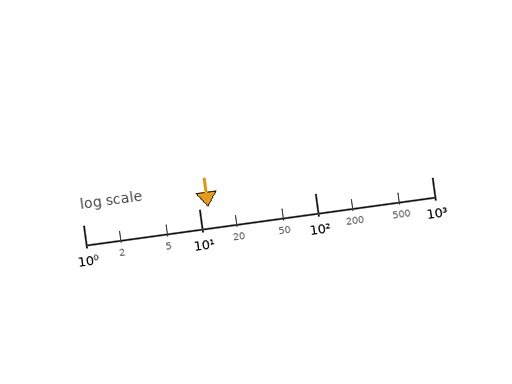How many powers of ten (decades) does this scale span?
The scale spans 3 decades, from 1 to 1000.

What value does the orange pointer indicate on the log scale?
The pointer indicates approximately 12.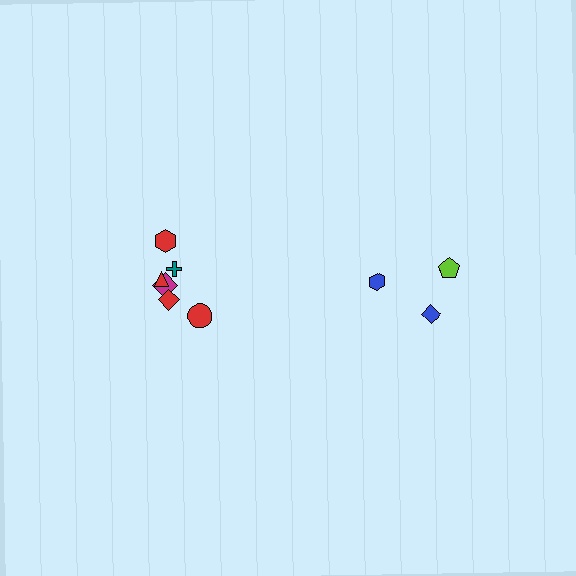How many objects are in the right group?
There are 3 objects.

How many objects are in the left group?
There are 6 objects.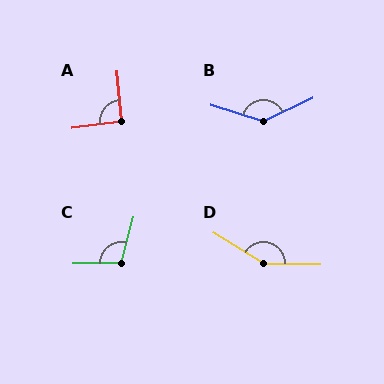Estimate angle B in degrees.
Approximately 137 degrees.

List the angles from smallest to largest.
A (93°), C (105°), B (137°), D (149°).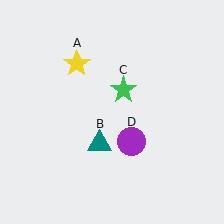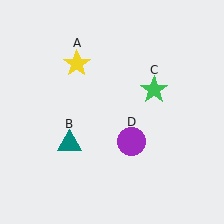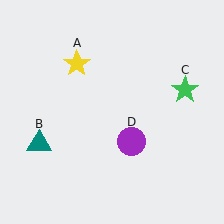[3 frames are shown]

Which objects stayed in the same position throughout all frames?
Yellow star (object A) and purple circle (object D) remained stationary.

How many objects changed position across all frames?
2 objects changed position: teal triangle (object B), green star (object C).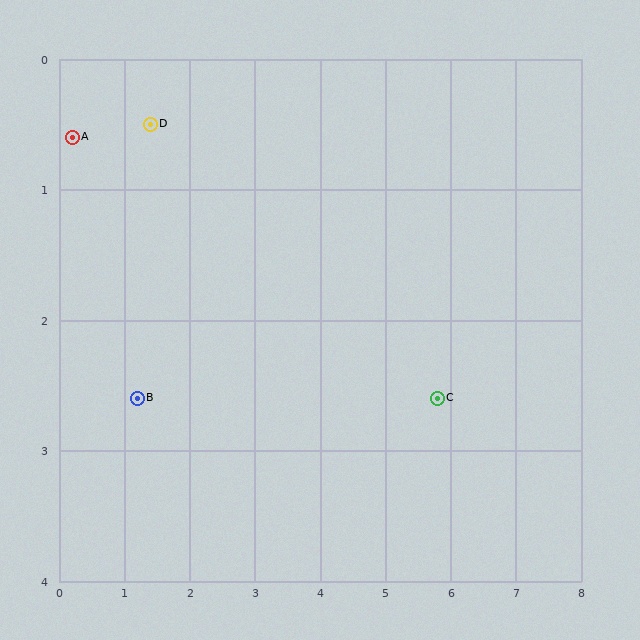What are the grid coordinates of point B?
Point B is at approximately (1.2, 2.6).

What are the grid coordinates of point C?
Point C is at approximately (5.8, 2.6).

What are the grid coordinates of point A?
Point A is at approximately (0.2, 0.6).